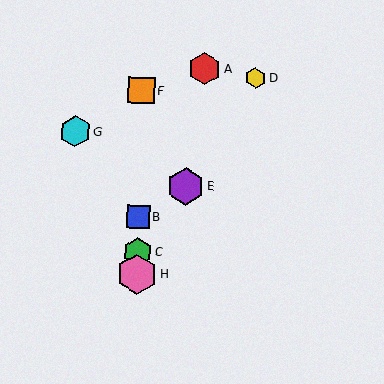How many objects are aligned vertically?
4 objects (B, C, F, H) are aligned vertically.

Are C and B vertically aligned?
Yes, both are at x≈137.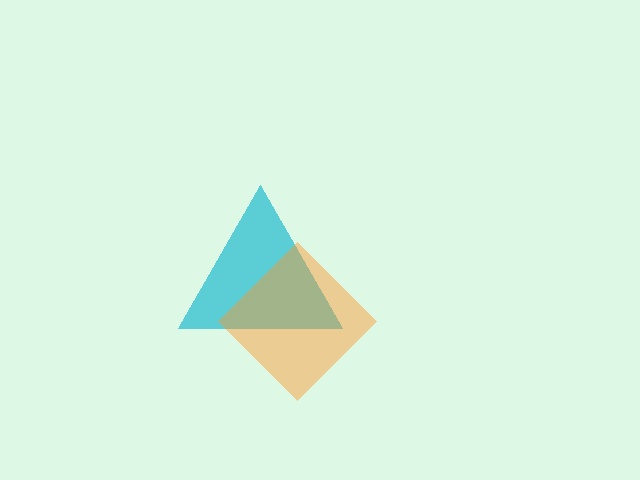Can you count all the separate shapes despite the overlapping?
Yes, there are 2 separate shapes.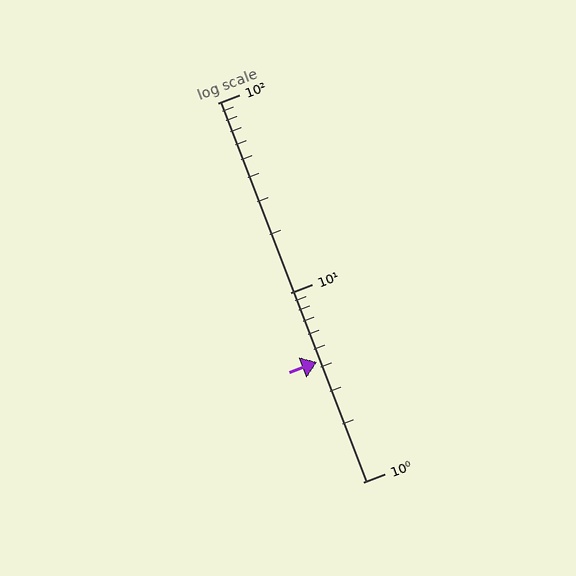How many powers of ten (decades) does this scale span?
The scale spans 2 decades, from 1 to 100.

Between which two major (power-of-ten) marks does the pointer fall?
The pointer is between 1 and 10.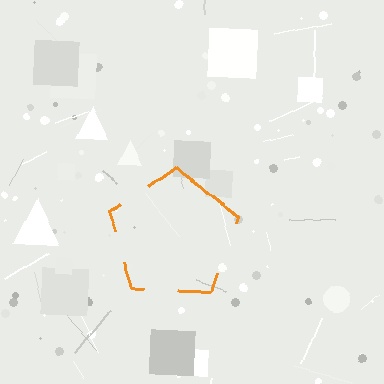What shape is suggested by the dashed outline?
The dashed outline suggests a pentagon.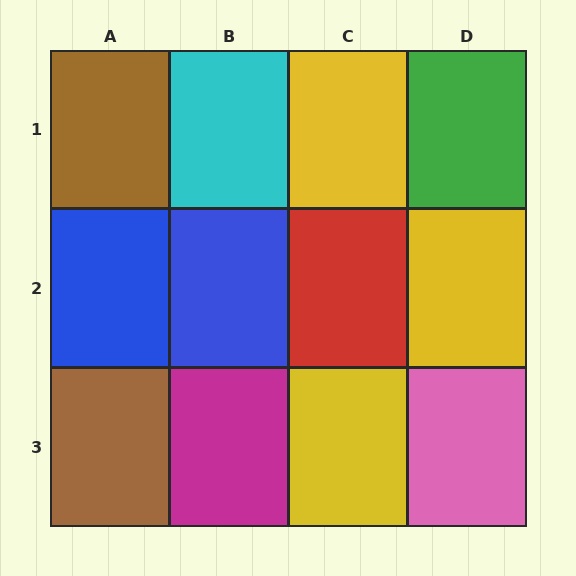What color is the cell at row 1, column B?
Cyan.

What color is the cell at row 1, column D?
Green.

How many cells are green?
1 cell is green.